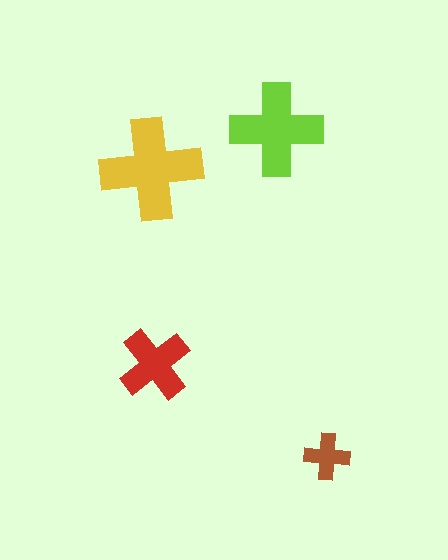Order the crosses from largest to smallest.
the yellow one, the lime one, the red one, the brown one.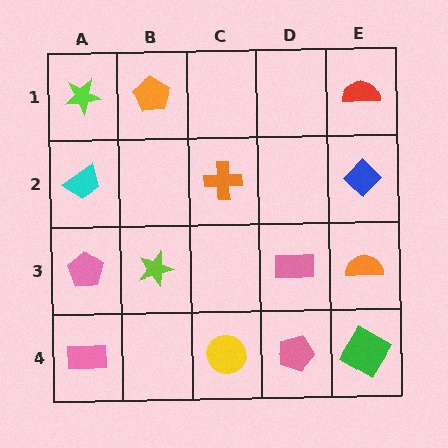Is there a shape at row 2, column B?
No, that cell is empty.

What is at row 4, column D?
A pink pentagon.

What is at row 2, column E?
A blue diamond.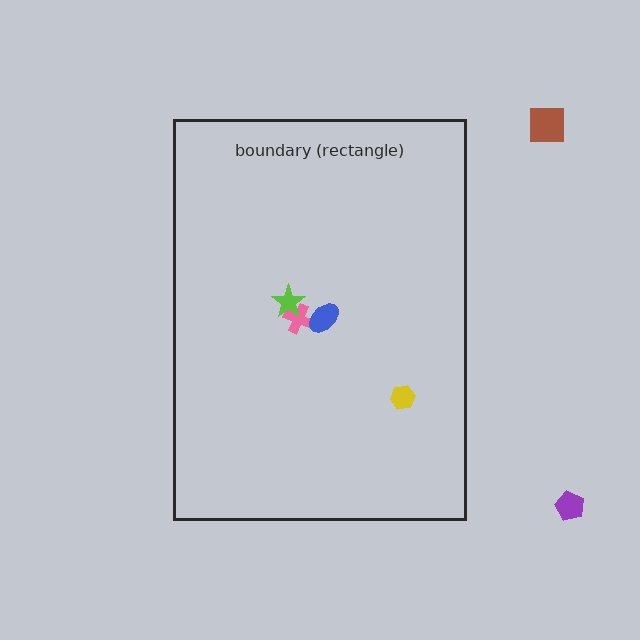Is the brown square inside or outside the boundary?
Outside.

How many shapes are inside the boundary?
4 inside, 2 outside.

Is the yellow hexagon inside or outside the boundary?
Inside.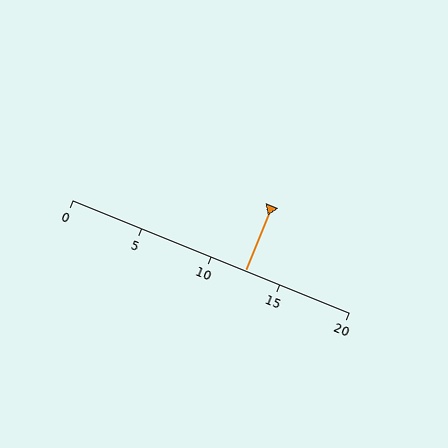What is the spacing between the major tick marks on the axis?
The major ticks are spaced 5 apart.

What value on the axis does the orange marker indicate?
The marker indicates approximately 12.5.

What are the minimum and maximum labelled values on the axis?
The axis runs from 0 to 20.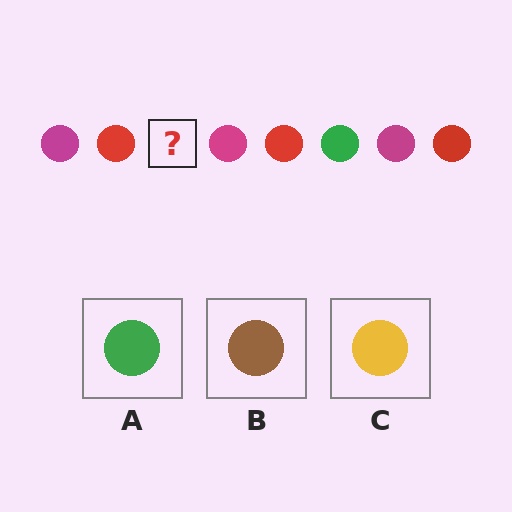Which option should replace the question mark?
Option A.